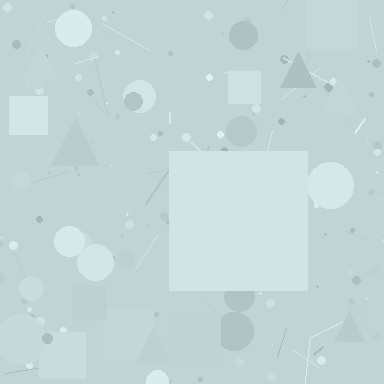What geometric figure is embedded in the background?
A square is embedded in the background.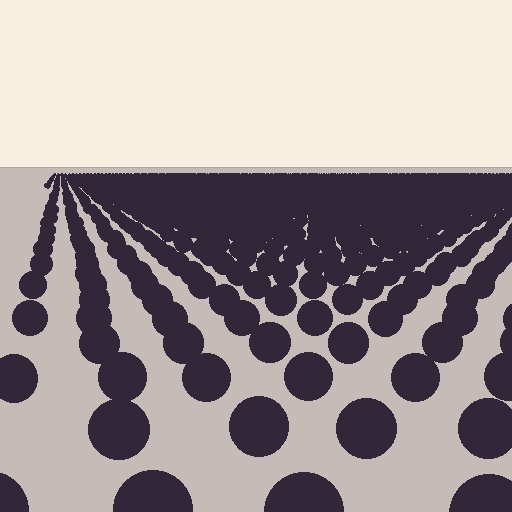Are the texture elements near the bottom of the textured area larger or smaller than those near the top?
Larger. Near the bottom, elements are closer to the viewer and appear at a bigger on-screen size.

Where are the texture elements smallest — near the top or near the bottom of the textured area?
Near the top.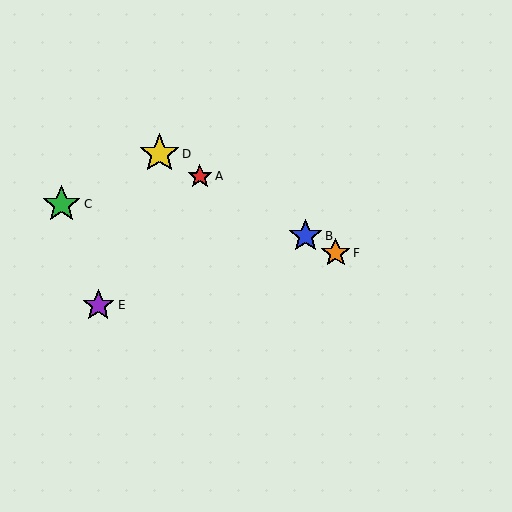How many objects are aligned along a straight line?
4 objects (A, B, D, F) are aligned along a straight line.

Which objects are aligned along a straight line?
Objects A, B, D, F are aligned along a straight line.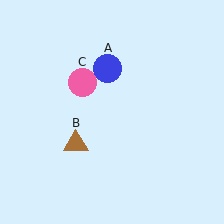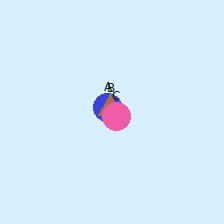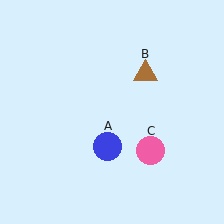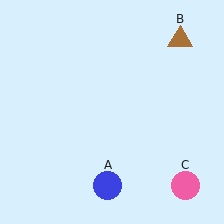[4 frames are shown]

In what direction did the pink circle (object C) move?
The pink circle (object C) moved down and to the right.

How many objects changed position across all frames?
3 objects changed position: blue circle (object A), brown triangle (object B), pink circle (object C).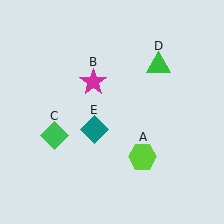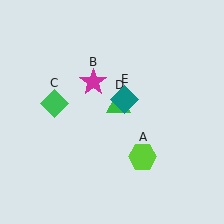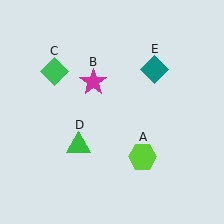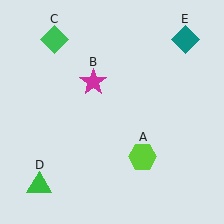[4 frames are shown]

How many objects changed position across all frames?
3 objects changed position: green diamond (object C), green triangle (object D), teal diamond (object E).